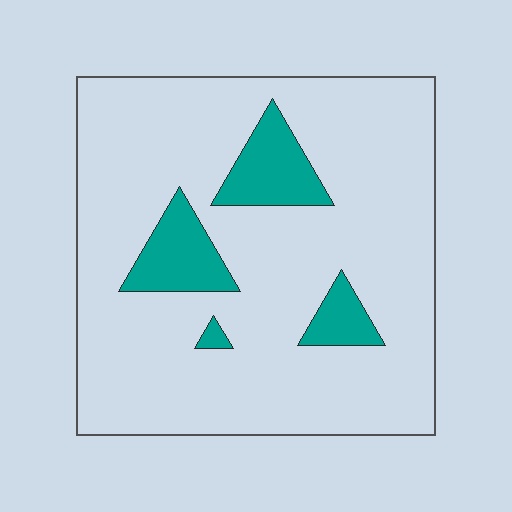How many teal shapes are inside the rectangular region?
4.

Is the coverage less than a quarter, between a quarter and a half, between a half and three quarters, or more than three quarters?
Less than a quarter.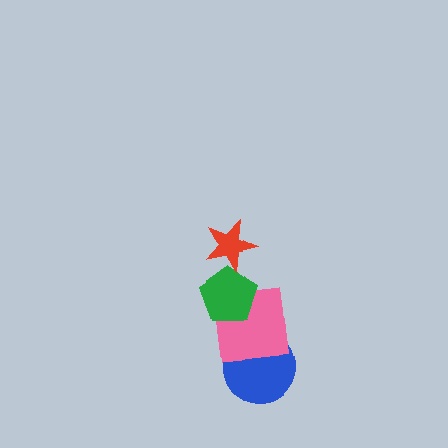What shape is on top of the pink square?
The green pentagon is on top of the pink square.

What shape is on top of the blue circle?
The pink square is on top of the blue circle.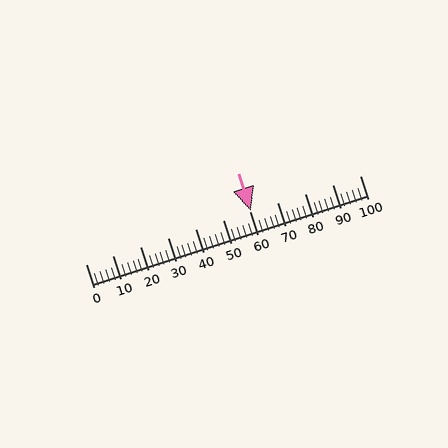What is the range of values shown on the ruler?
The ruler shows values from 0 to 100.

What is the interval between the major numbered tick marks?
The major tick marks are spaced 10 units apart.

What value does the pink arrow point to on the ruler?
The pink arrow points to approximately 60.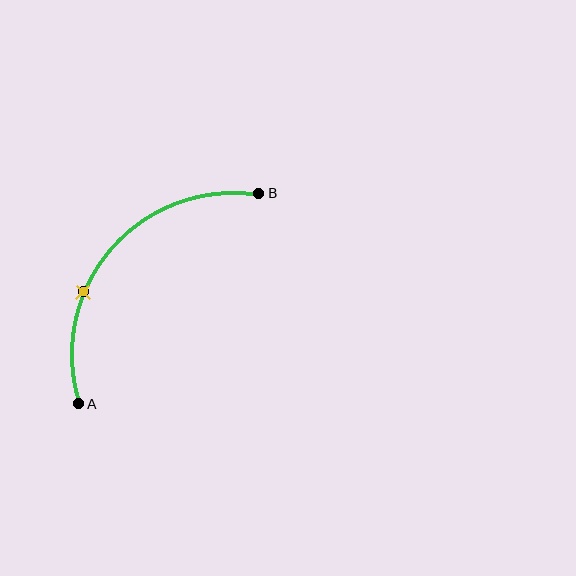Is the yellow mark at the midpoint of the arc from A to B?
No. The yellow mark lies on the arc but is closer to endpoint A. The arc midpoint would be at the point on the curve equidistant along the arc from both A and B.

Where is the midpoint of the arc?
The arc midpoint is the point on the curve farthest from the straight line joining A and B. It sits above and to the left of that line.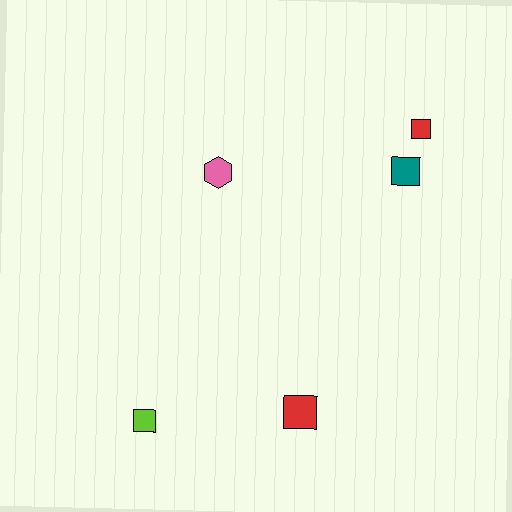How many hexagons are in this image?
There is 1 hexagon.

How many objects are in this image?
There are 5 objects.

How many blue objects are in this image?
There are no blue objects.